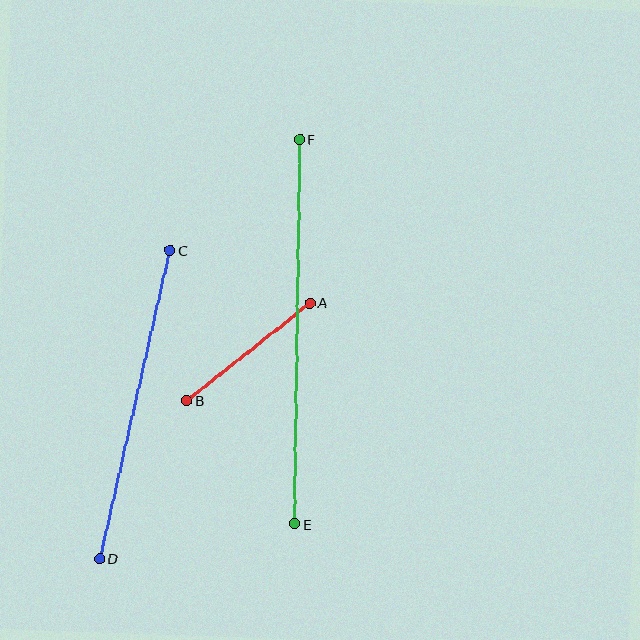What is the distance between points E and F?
The distance is approximately 384 pixels.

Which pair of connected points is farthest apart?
Points E and F are farthest apart.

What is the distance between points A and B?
The distance is approximately 157 pixels.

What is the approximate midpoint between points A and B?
The midpoint is at approximately (248, 352) pixels.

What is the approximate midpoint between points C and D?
The midpoint is at approximately (135, 405) pixels.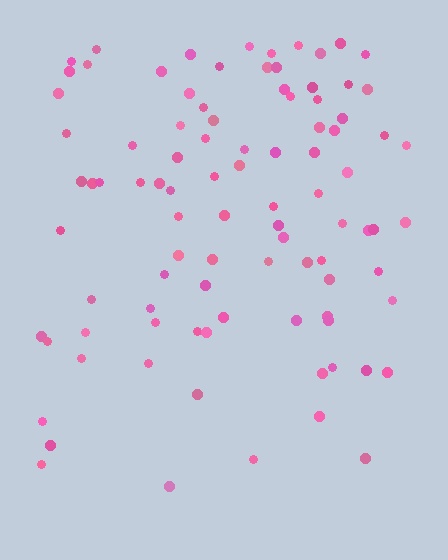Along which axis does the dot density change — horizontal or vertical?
Vertical.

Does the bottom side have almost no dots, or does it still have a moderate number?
Still a moderate number, just noticeably fewer than the top.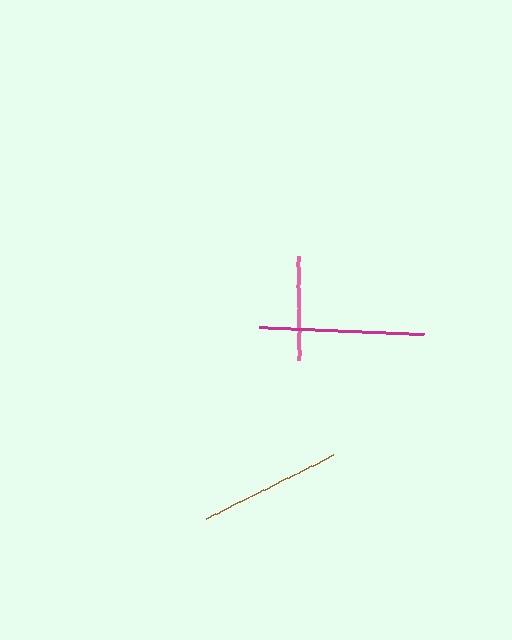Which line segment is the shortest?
The pink line is the shortest at approximately 105 pixels.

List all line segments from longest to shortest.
From longest to shortest: magenta, brown, pink.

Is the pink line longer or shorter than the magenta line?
The magenta line is longer than the pink line.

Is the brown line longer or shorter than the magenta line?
The magenta line is longer than the brown line.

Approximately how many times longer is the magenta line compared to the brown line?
The magenta line is approximately 1.2 times the length of the brown line.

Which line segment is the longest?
The magenta line is the longest at approximately 164 pixels.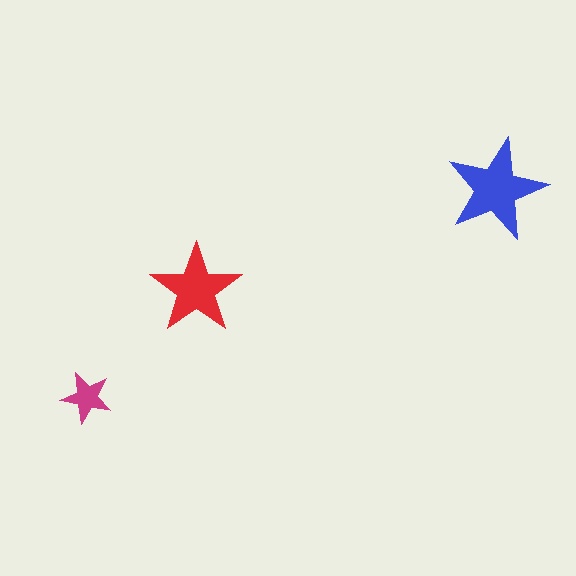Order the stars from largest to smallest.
the blue one, the red one, the magenta one.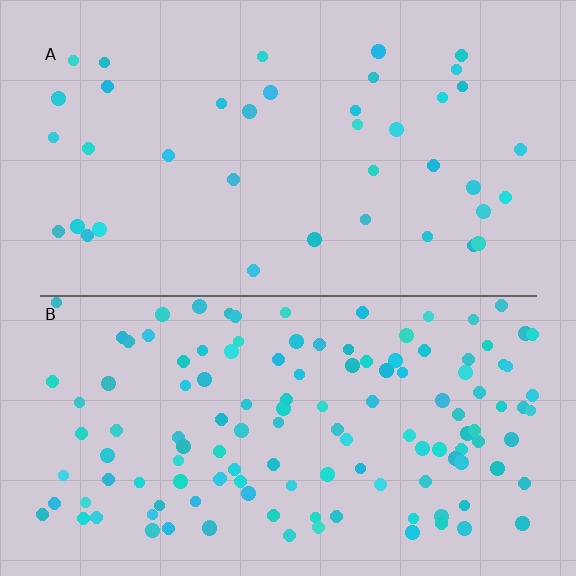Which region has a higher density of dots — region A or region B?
B (the bottom).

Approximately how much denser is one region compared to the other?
Approximately 3.4× — region B over region A.